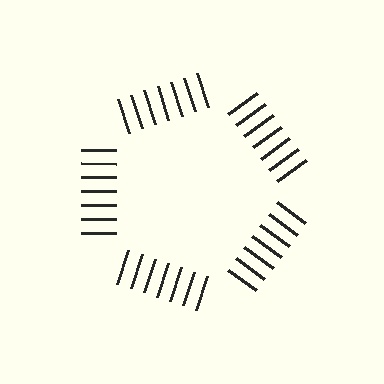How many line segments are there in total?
35 — 7 along each of the 5 edges.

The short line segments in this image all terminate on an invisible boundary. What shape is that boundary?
An illusory pentagon — the line segments terminate on its edges but no continuous stroke is drawn.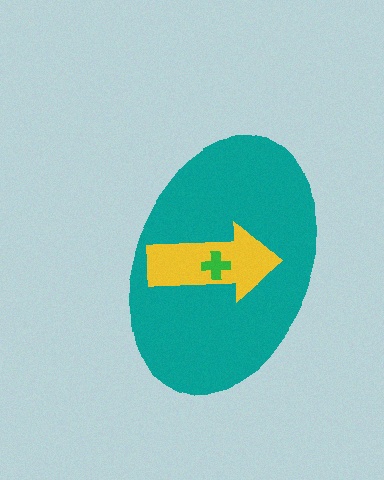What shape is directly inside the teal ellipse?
The yellow arrow.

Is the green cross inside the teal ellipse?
Yes.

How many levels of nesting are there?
3.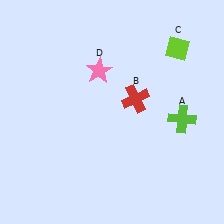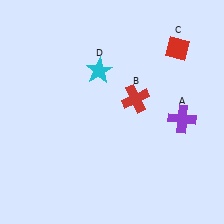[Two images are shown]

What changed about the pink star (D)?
In Image 1, D is pink. In Image 2, it changed to cyan.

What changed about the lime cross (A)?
In Image 1, A is lime. In Image 2, it changed to purple.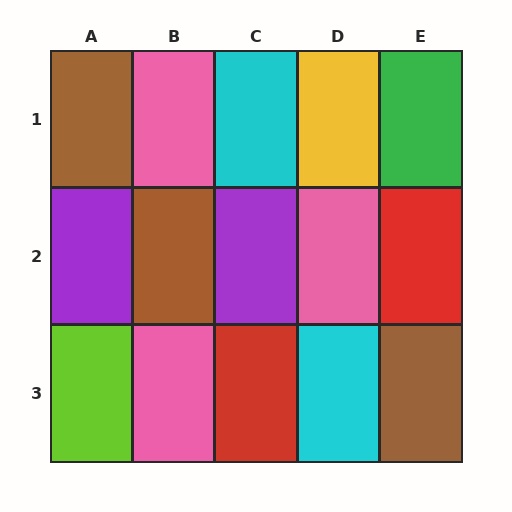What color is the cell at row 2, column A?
Purple.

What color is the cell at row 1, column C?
Cyan.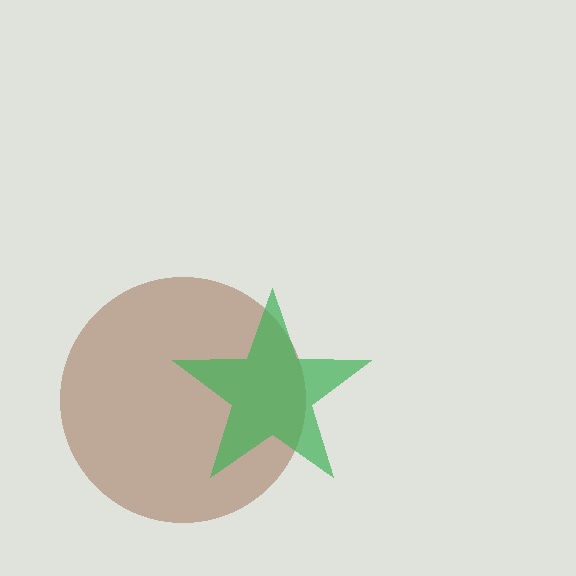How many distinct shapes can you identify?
There are 2 distinct shapes: a brown circle, a green star.